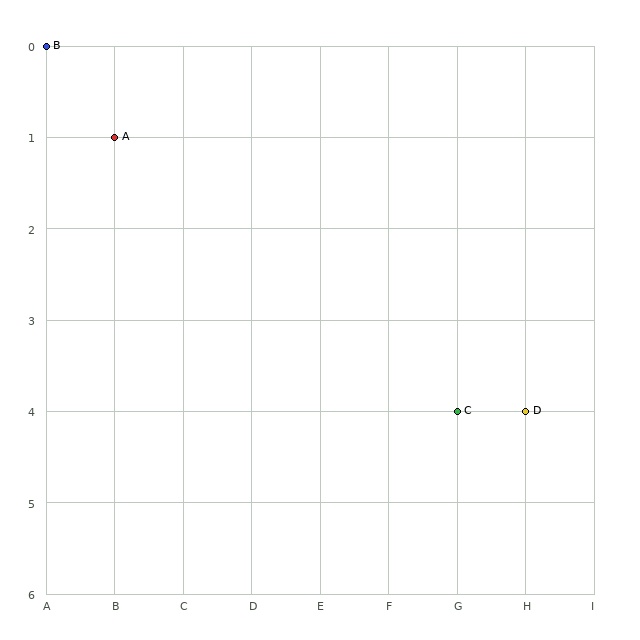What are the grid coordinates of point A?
Point A is at grid coordinates (B, 1).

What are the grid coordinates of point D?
Point D is at grid coordinates (H, 4).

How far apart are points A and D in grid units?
Points A and D are 6 columns and 3 rows apart (about 6.7 grid units diagonally).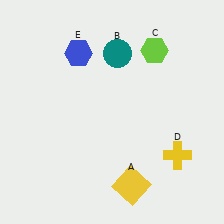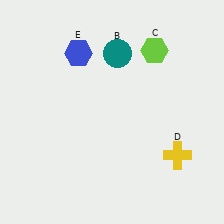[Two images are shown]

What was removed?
The yellow square (A) was removed in Image 2.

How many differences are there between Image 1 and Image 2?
There is 1 difference between the two images.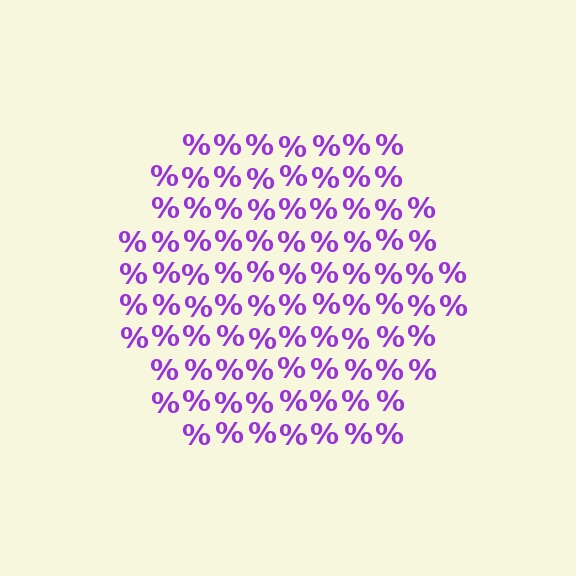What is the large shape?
The large shape is a hexagon.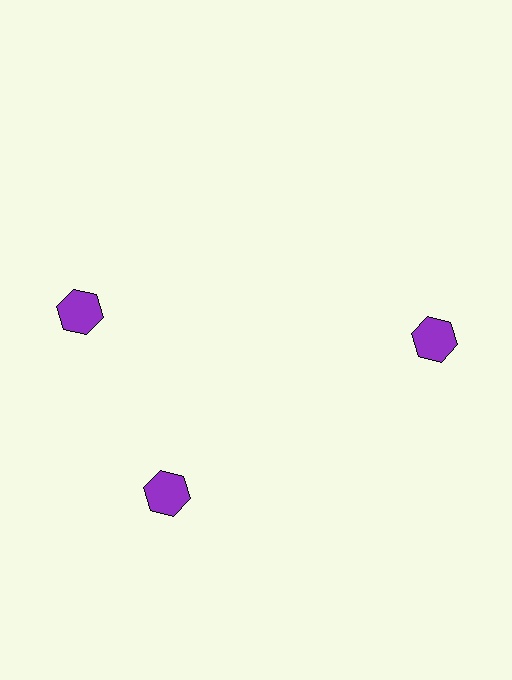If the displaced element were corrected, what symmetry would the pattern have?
It would have 3-fold rotational symmetry — the pattern would map onto itself every 120 degrees.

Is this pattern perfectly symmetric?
No. The 3 purple hexagons are arranged in a ring, but one element near the 11 o'clock position is rotated out of alignment along the ring, breaking the 3-fold rotational symmetry.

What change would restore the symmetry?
The symmetry would be restored by rotating it back into even spacing with its neighbors so that all 3 hexagons sit at equal angles and equal distance from the center.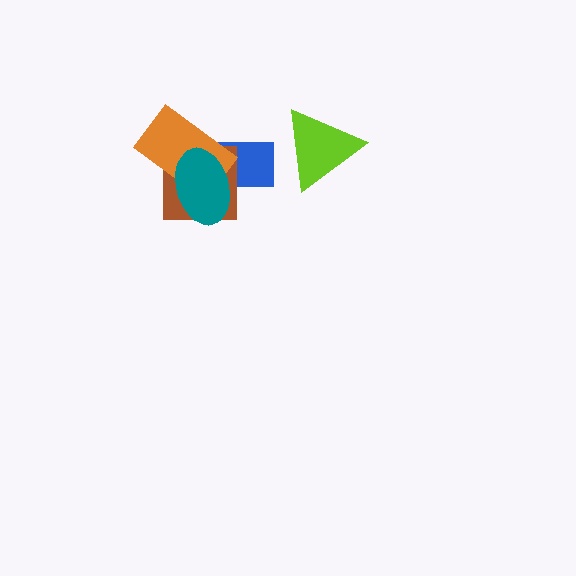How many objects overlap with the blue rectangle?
3 objects overlap with the blue rectangle.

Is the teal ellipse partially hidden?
No, no other shape covers it.